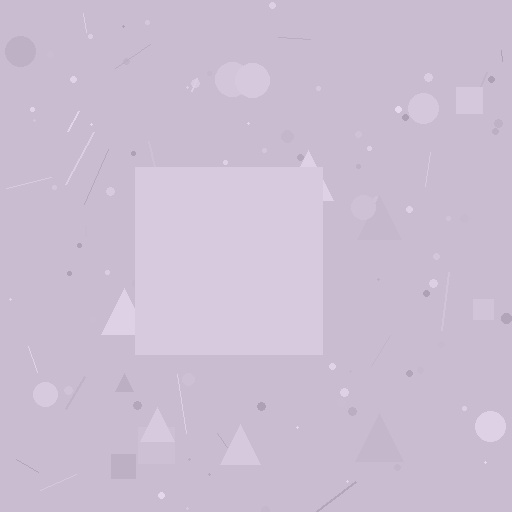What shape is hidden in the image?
A square is hidden in the image.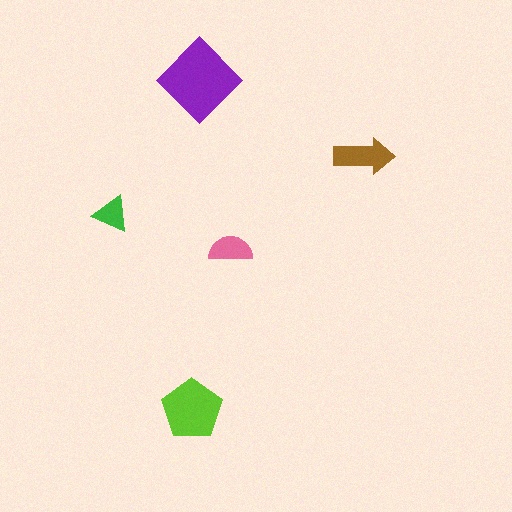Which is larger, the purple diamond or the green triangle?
The purple diamond.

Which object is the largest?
The purple diamond.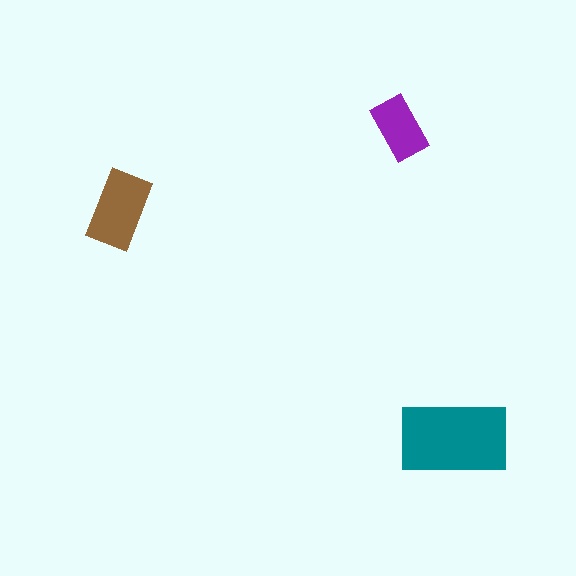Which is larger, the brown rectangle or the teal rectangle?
The teal one.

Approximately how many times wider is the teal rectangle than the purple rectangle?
About 1.5 times wider.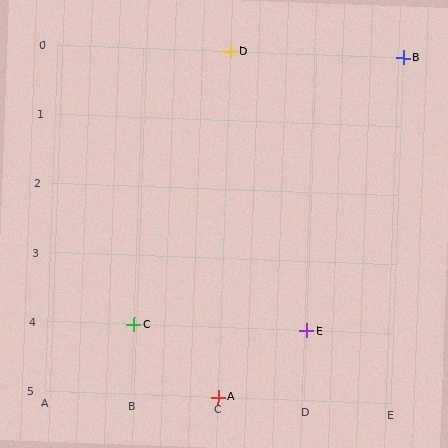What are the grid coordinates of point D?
Point D is at grid coordinates (C, 0).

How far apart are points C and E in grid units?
Points C and E are 2 columns apart.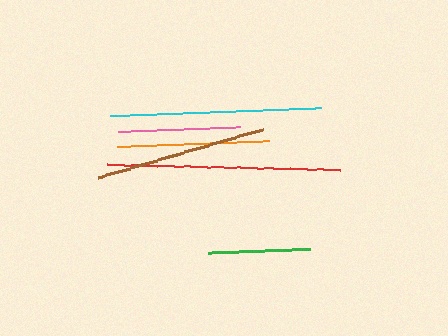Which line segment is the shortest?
The green line is the shortest at approximately 102 pixels.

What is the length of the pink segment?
The pink segment is approximately 123 pixels long.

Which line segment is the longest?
The red line is the longest at approximately 234 pixels.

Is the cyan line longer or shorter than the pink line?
The cyan line is longer than the pink line.